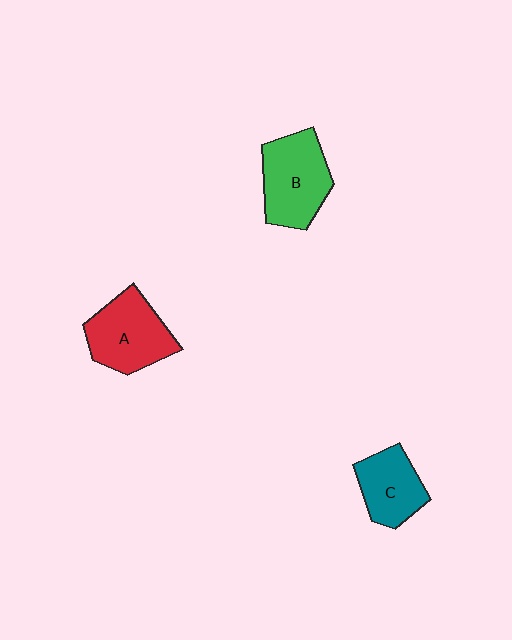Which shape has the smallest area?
Shape C (teal).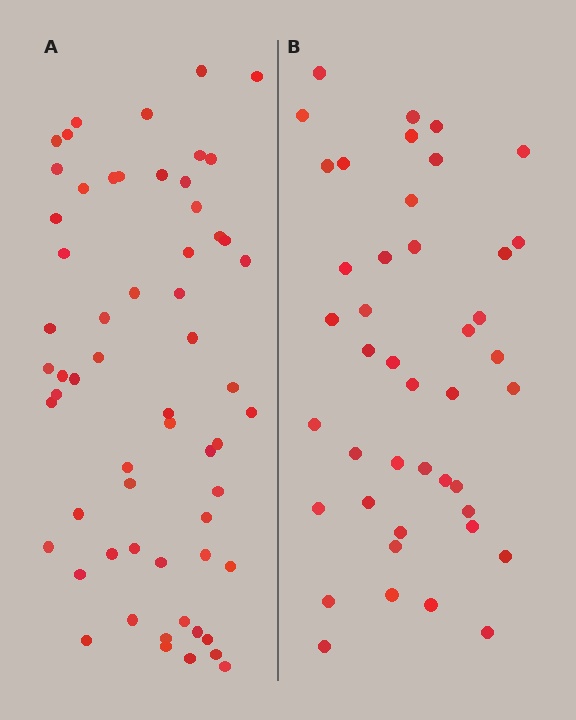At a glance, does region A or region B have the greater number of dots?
Region A (the left region) has more dots.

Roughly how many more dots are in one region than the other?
Region A has approximately 15 more dots than region B.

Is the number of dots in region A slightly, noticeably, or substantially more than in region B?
Region A has noticeably more, but not dramatically so. The ratio is roughly 1.4 to 1.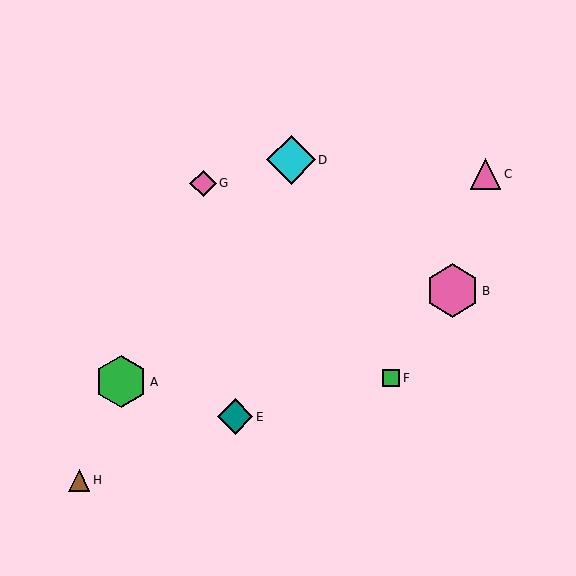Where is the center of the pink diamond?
The center of the pink diamond is at (203, 183).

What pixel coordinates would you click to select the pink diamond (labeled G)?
Click at (203, 183) to select the pink diamond G.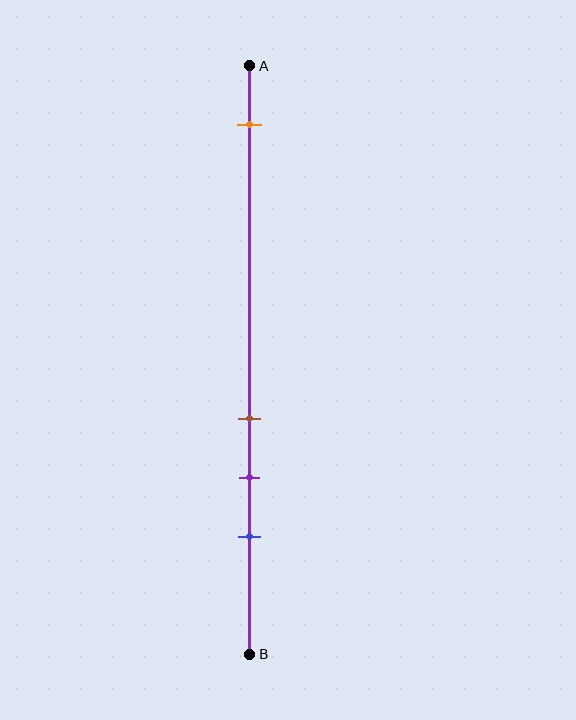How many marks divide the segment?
There are 4 marks dividing the segment.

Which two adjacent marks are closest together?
The brown and purple marks are the closest adjacent pair.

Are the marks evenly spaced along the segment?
No, the marks are not evenly spaced.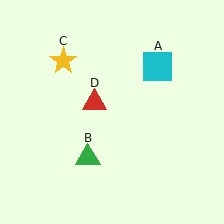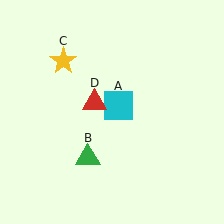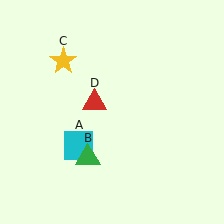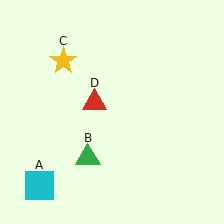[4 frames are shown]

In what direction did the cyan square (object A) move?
The cyan square (object A) moved down and to the left.